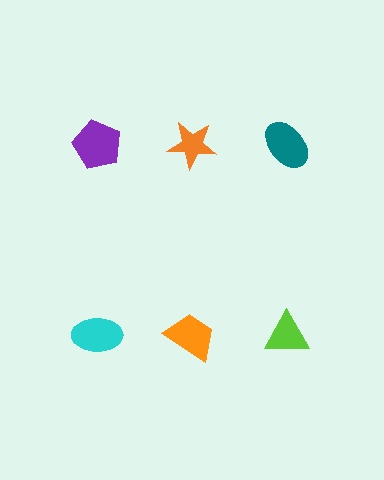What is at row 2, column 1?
A cyan ellipse.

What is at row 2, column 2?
An orange trapezoid.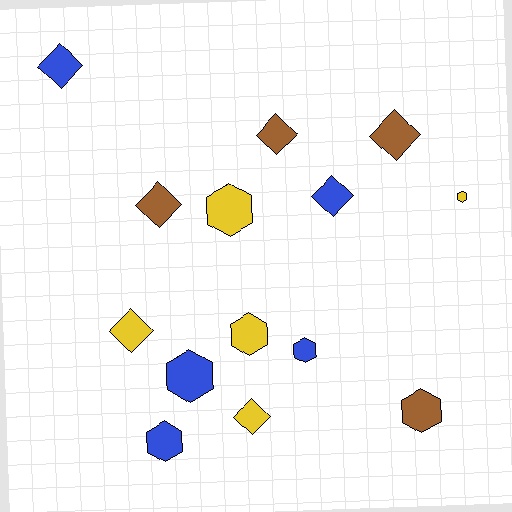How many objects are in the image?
There are 14 objects.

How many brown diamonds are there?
There are 3 brown diamonds.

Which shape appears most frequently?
Hexagon, with 7 objects.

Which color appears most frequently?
Blue, with 5 objects.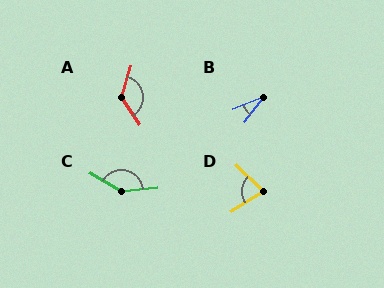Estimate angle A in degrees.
Approximately 129 degrees.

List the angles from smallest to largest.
B (30°), D (76°), A (129°), C (144°).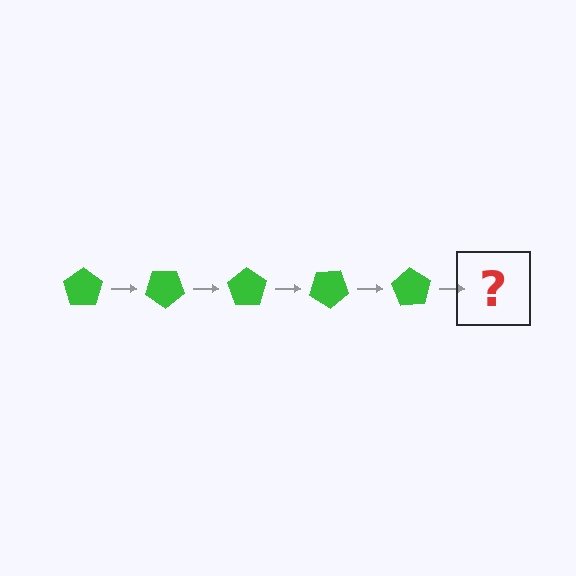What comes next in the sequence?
The next element should be a green pentagon rotated 175 degrees.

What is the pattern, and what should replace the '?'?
The pattern is that the pentagon rotates 35 degrees each step. The '?' should be a green pentagon rotated 175 degrees.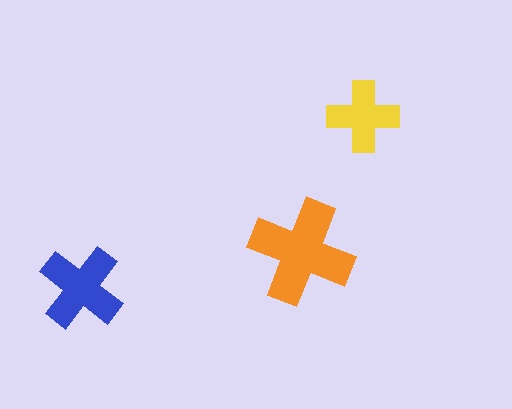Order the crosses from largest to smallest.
the orange one, the blue one, the yellow one.